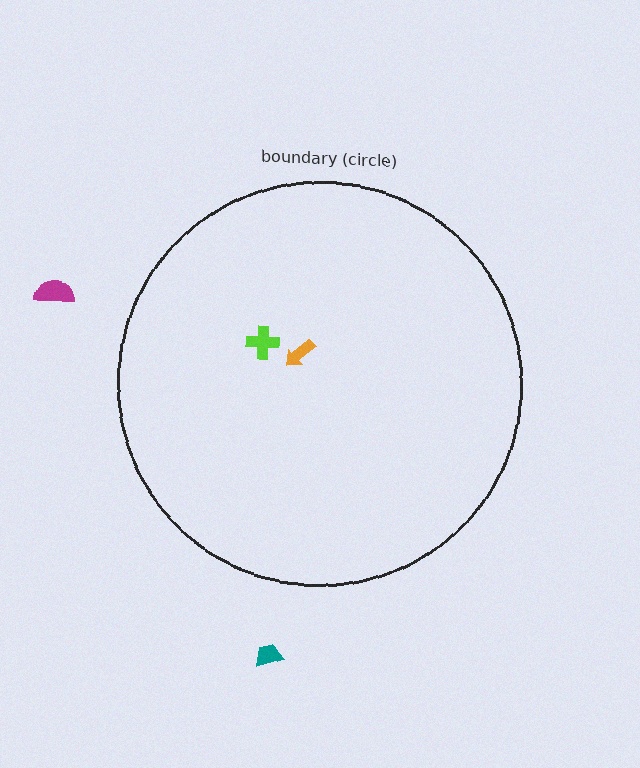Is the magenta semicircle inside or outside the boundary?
Outside.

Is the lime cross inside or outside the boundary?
Inside.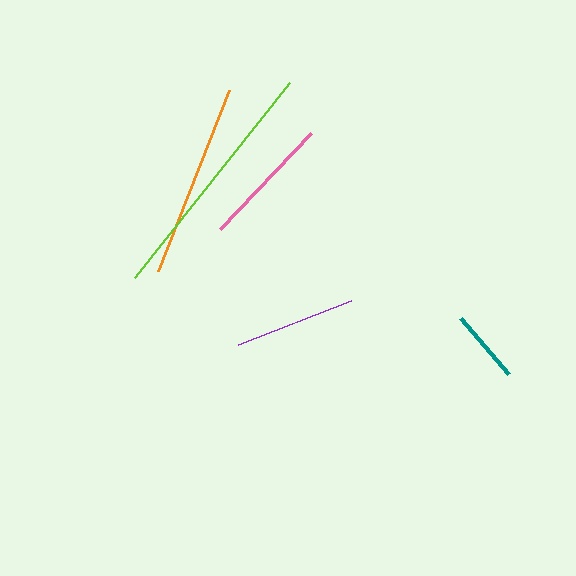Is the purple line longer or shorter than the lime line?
The lime line is longer than the purple line.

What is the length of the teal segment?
The teal segment is approximately 74 pixels long.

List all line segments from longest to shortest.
From longest to shortest: lime, orange, pink, purple, teal.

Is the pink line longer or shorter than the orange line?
The orange line is longer than the pink line.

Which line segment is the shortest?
The teal line is the shortest at approximately 74 pixels.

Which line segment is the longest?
The lime line is the longest at approximately 249 pixels.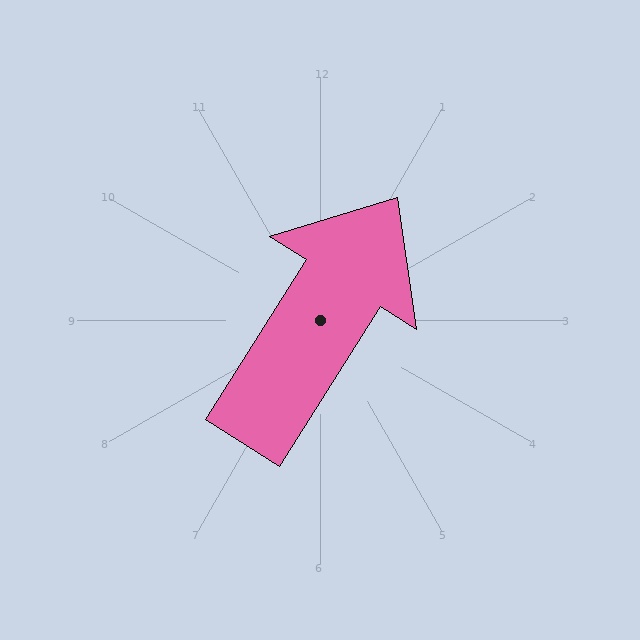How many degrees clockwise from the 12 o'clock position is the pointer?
Approximately 32 degrees.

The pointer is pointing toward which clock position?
Roughly 1 o'clock.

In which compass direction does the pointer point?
Northeast.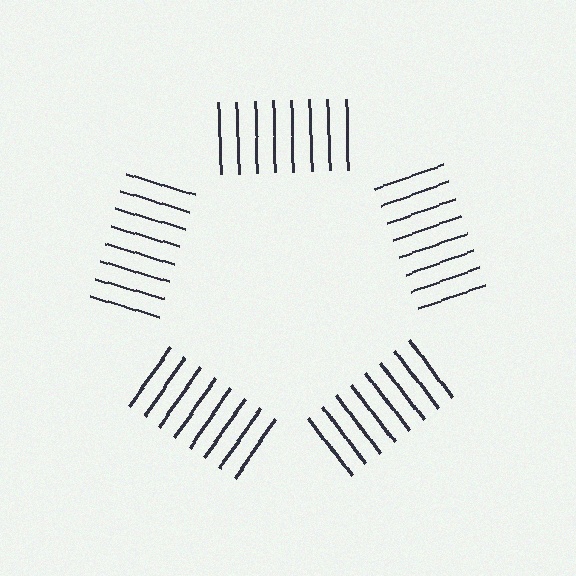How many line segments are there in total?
40 — 8 along each of the 5 edges.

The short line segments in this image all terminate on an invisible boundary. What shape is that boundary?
An illusory pentagon — the line segments terminate on its edges but no continuous stroke is drawn.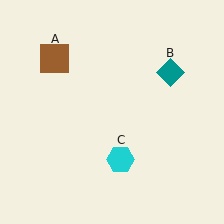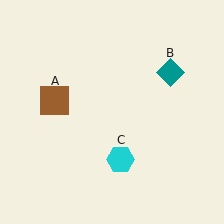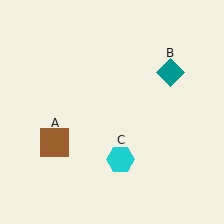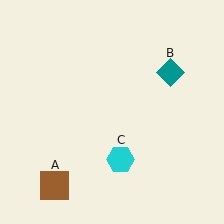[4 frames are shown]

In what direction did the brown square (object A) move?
The brown square (object A) moved down.